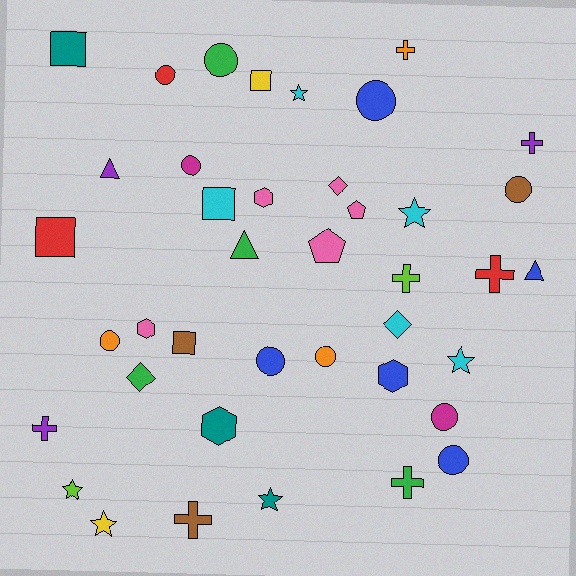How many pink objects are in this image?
There are 5 pink objects.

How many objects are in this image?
There are 40 objects.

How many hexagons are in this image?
There are 4 hexagons.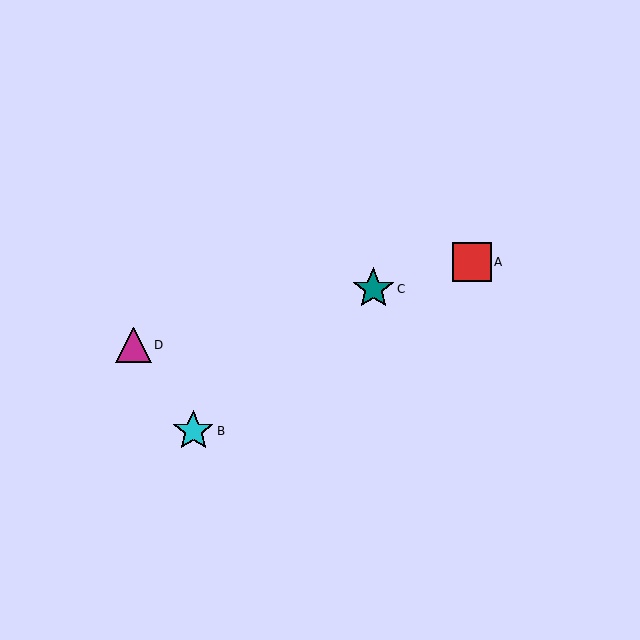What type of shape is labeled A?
Shape A is a red square.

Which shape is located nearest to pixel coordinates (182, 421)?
The cyan star (labeled B) at (193, 431) is nearest to that location.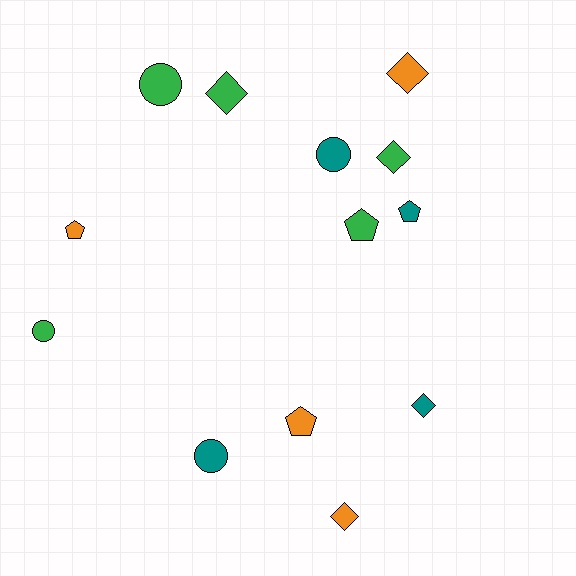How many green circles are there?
There are 2 green circles.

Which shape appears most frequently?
Diamond, with 5 objects.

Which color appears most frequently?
Green, with 5 objects.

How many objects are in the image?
There are 13 objects.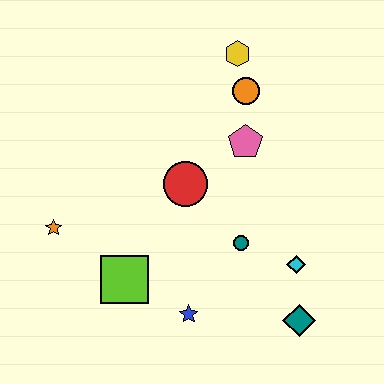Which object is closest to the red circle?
The pink pentagon is closest to the red circle.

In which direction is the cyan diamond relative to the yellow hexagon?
The cyan diamond is below the yellow hexagon.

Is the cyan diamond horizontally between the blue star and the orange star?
No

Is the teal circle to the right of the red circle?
Yes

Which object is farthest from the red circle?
The teal diamond is farthest from the red circle.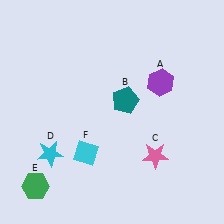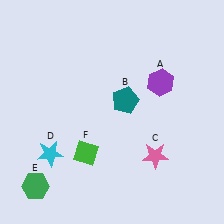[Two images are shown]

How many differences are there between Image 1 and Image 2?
There is 1 difference between the two images.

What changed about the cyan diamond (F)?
In Image 1, F is cyan. In Image 2, it changed to green.